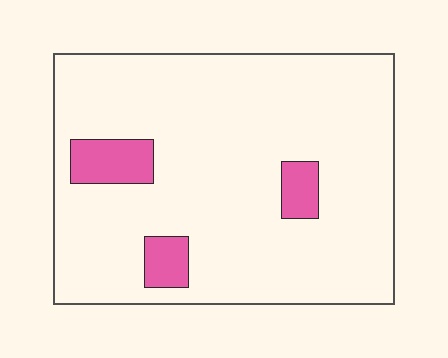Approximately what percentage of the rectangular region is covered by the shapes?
Approximately 10%.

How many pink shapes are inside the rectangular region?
3.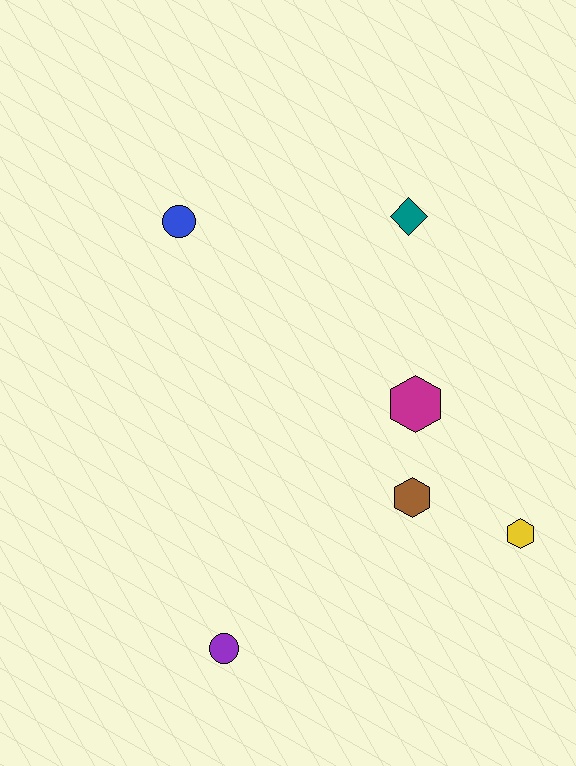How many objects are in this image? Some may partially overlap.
There are 6 objects.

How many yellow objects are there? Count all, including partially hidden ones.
There is 1 yellow object.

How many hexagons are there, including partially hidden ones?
There are 3 hexagons.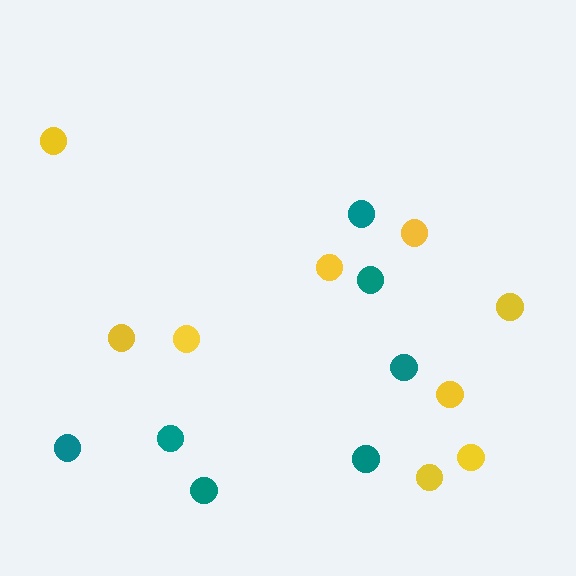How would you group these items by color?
There are 2 groups: one group of yellow circles (9) and one group of teal circles (7).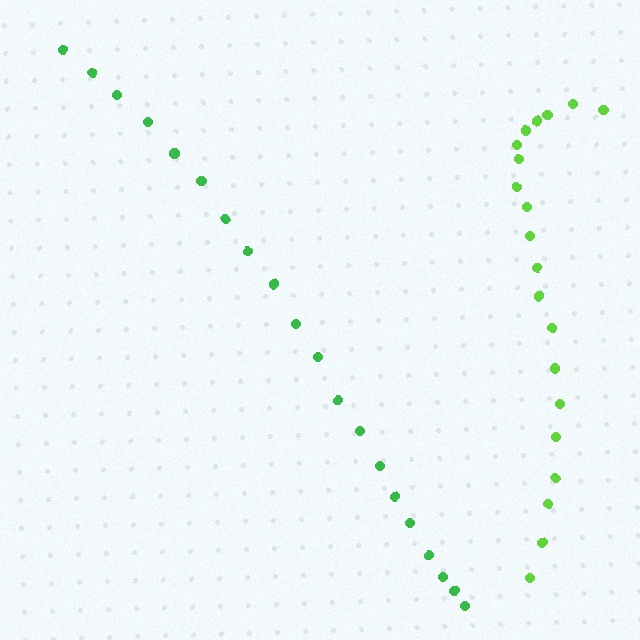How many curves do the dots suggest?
There are 2 distinct paths.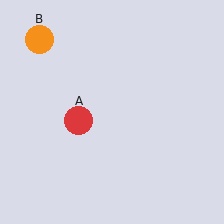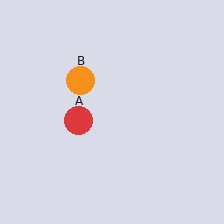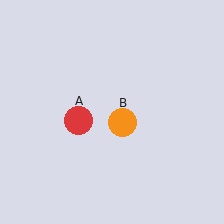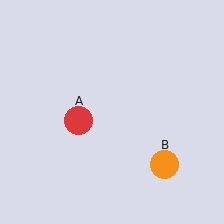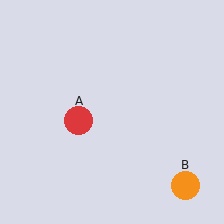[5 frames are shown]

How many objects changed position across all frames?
1 object changed position: orange circle (object B).